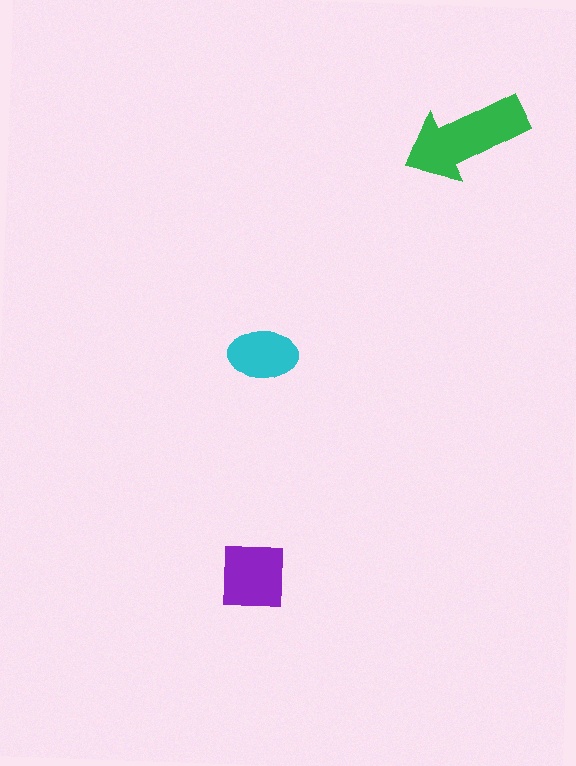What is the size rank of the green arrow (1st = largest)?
1st.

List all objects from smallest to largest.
The cyan ellipse, the purple square, the green arrow.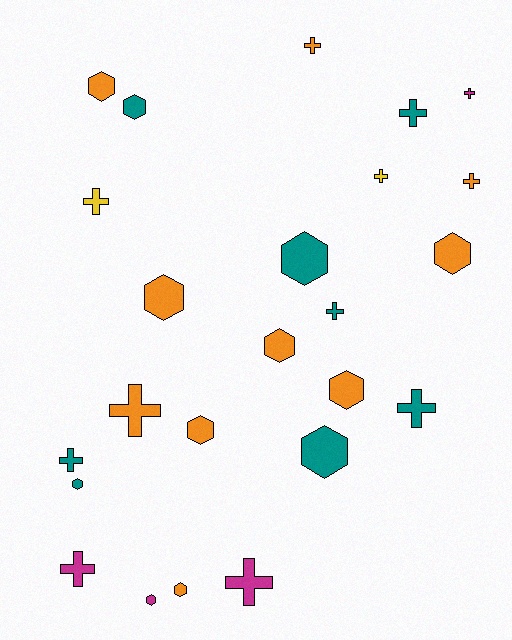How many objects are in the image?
There are 24 objects.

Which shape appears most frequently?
Cross, with 12 objects.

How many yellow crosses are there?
There are 2 yellow crosses.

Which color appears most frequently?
Orange, with 10 objects.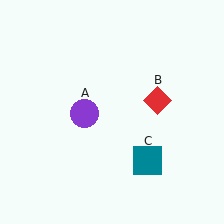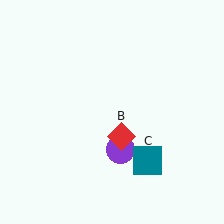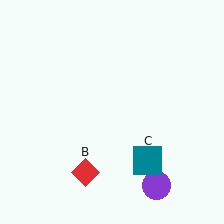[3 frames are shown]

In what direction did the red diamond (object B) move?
The red diamond (object B) moved down and to the left.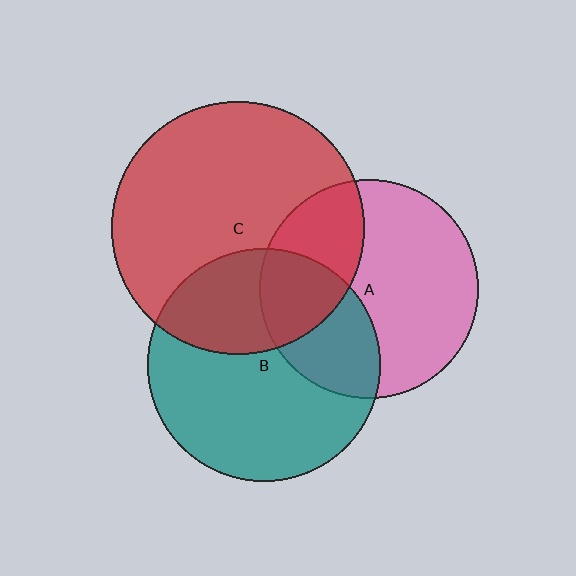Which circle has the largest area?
Circle C (red).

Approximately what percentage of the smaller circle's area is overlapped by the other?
Approximately 35%.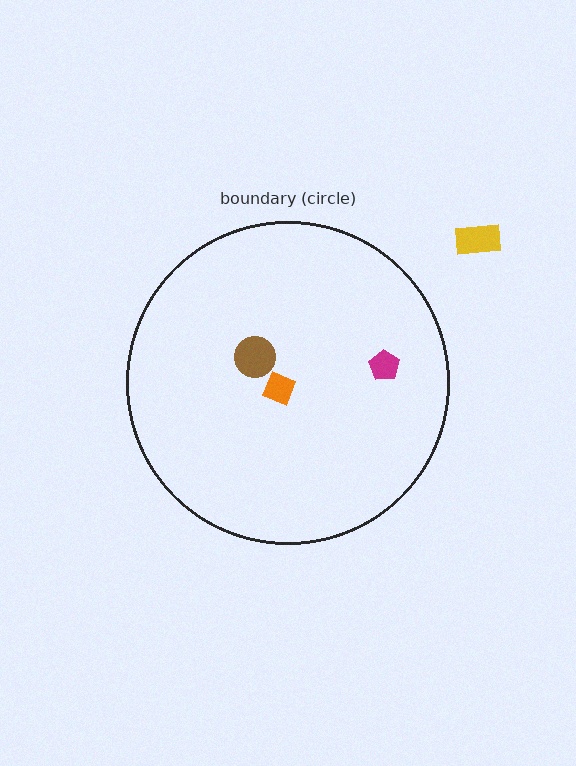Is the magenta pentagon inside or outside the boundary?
Inside.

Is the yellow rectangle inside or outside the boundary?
Outside.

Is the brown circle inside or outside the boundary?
Inside.